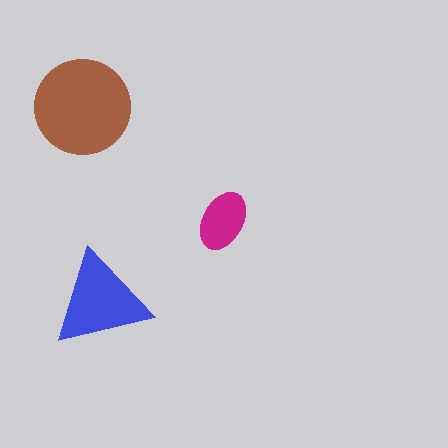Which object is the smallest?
The magenta ellipse.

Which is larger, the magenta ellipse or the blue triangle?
The blue triangle.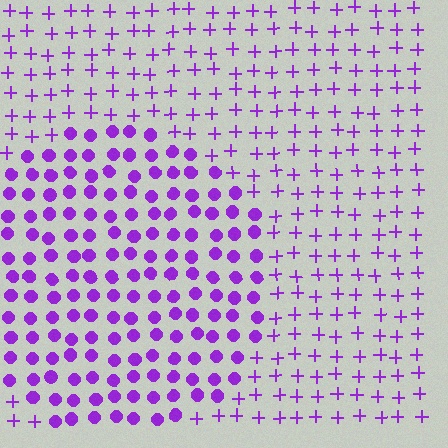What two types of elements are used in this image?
The image uses circles inside the circle region and plus signs outside it.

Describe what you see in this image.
The image is filled with small purple elements arranged in a uniform grid. A circle-shaped region contains circles, while the surrounding area contains plus signs. The boundary is defined purely by the change in element shape.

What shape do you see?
I see a circle.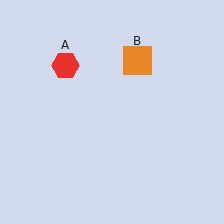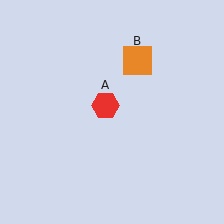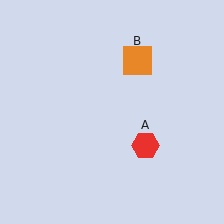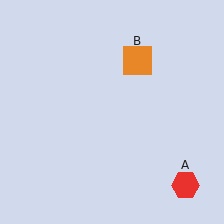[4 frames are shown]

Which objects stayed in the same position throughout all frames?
Orange square (object B) remained stationary.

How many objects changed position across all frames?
1 object changed position: red hexagon (object A).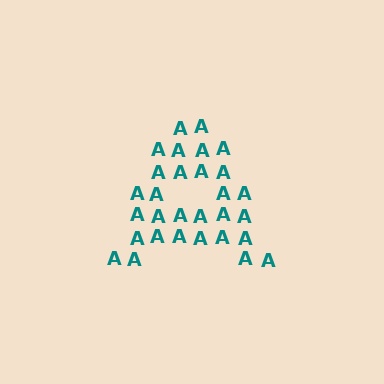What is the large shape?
The large shape is the letter A.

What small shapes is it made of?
It is made of small letter A's.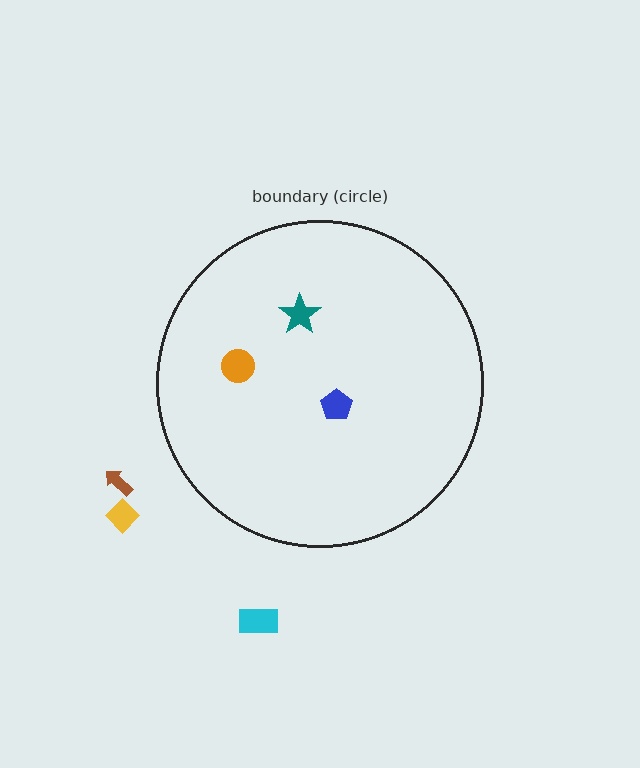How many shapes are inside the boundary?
3 inside, 3 outside.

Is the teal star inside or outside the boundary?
Inside.